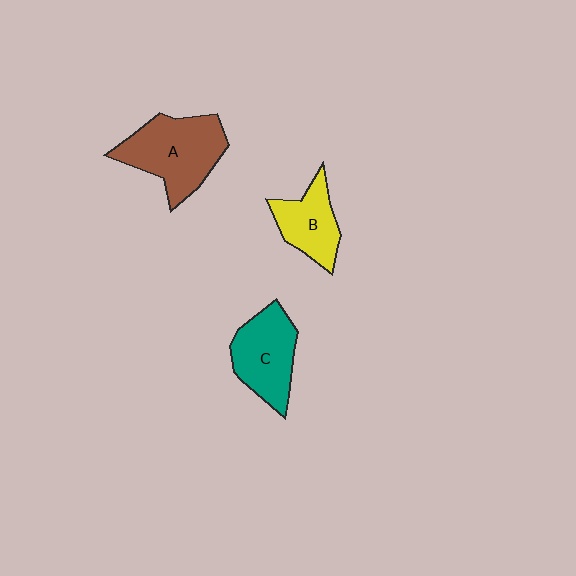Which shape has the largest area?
Shape A (brown).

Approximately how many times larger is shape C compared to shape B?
Approximately 1.3 times.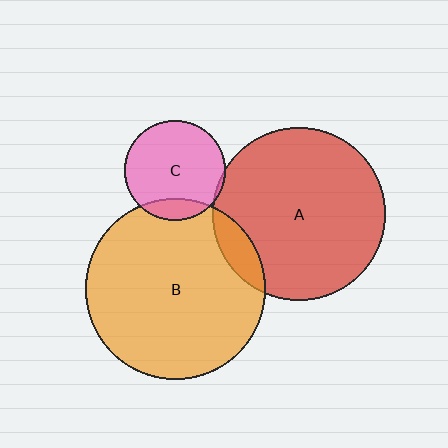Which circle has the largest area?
Circle B (orange).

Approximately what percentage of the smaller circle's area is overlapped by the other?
Approximately 15%.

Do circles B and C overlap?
Yes.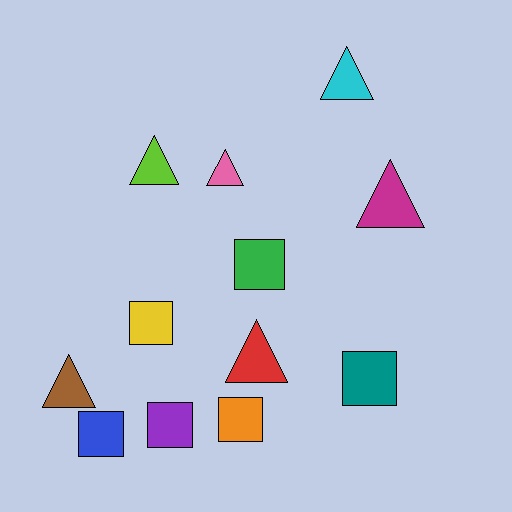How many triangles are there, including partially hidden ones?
There are 6 triangles.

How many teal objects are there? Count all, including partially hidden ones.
There is 1 teal object.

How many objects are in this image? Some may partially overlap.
There are 12 objects.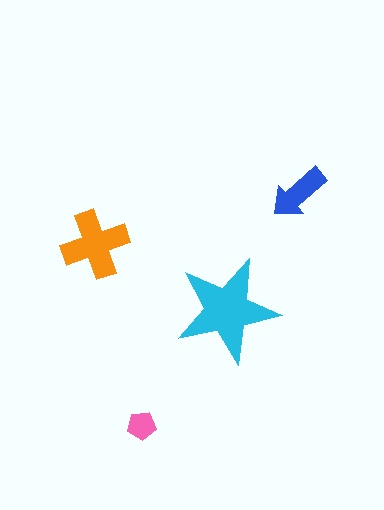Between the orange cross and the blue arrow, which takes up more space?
The orange cross.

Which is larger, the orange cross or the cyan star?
The cyan star.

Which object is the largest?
The cyan star.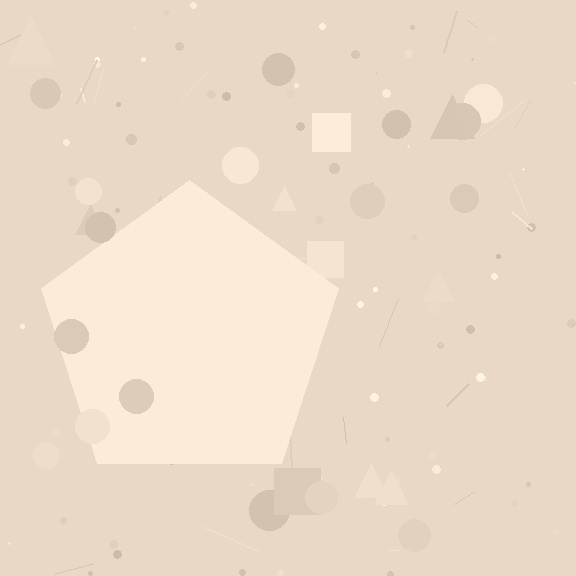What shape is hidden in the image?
A pentagon is hidden in the image.